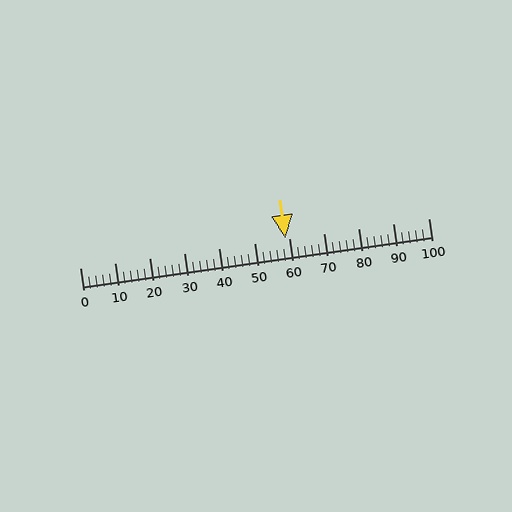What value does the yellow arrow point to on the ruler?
The yellow arrow points to approximately 59.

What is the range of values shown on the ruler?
The ruler shows values from 0 to 100.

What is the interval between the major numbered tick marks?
The major tick marks are spaced 10 units apart.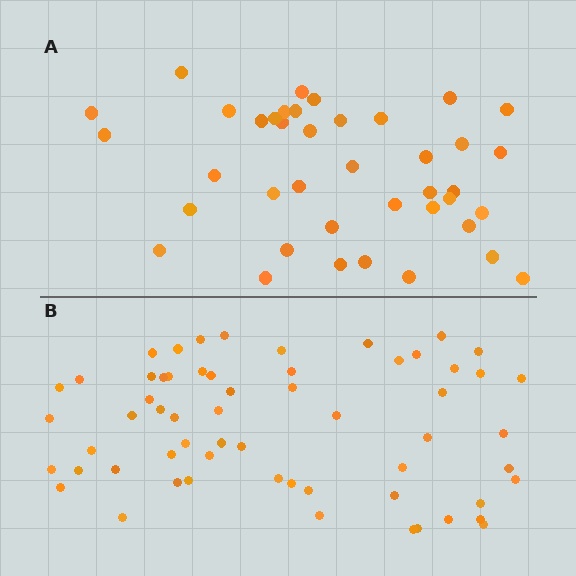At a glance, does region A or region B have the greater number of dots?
Region B (the bottom region) has more dots.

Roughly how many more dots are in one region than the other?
Region B has approximately 20 more dots than region A.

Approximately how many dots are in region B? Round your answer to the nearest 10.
About 60 dots.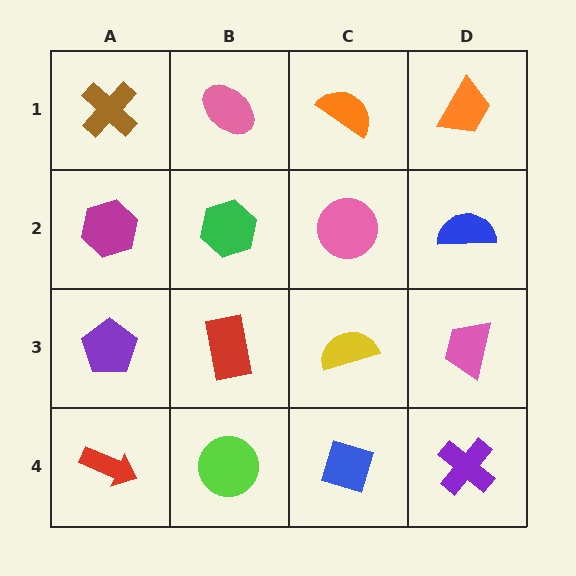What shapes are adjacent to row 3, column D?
A blue semicircle (row 2, column D), a purple cross (row 4, column D), a yellow semicircle (row 3, column C).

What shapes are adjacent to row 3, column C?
A pink circle (row 2, column C), a blue diamond (row 4, column C), a red rectangle (row 3, column B), a pink trapezoid (row 3, column D).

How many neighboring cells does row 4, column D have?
2.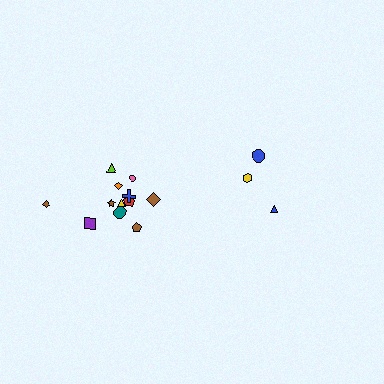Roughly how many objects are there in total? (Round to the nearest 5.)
Roughly 15 objects in total.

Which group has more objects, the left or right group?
The left group.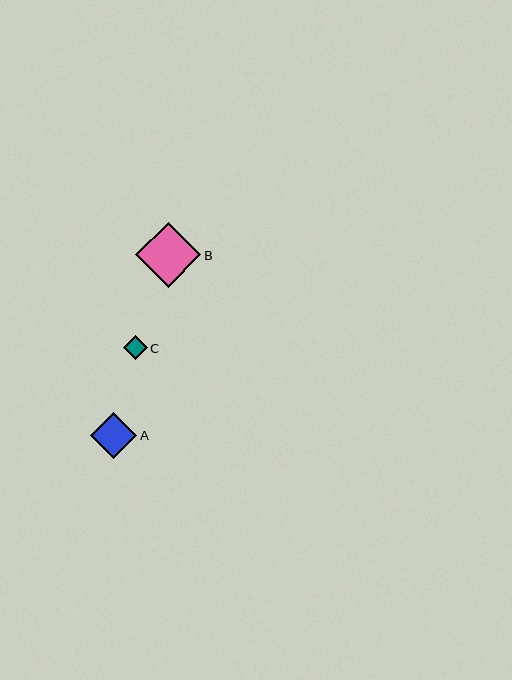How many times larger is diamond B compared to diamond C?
Diamond B is approximately 2.7 times the size of diamond C.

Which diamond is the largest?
Diamond B is the largest with a size of approximately 65 pixels.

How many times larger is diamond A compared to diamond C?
Diamond A is approximately 1.9 times the size of diamond C.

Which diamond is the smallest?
Diamond C is the smallest with a size of approximately 24 pixels.